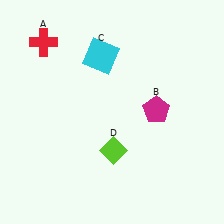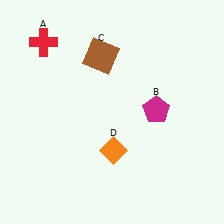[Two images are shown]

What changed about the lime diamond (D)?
In Image 1, D is lime. In Image 2, it changed to orange.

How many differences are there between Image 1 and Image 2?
There are 2 differences between the two images.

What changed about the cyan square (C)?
In Image 1, C is cyan. In Image 2, it changed to brown.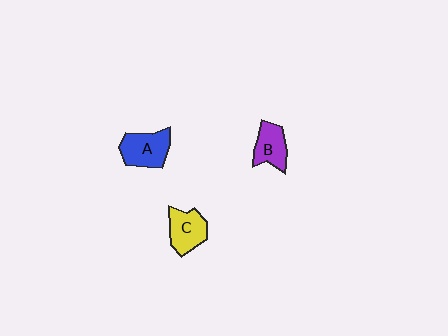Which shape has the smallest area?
Shape B (purple).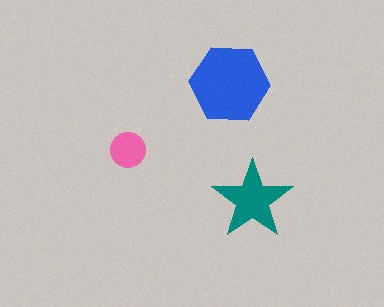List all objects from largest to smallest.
The blue hexagon, the teal star, the pink circle.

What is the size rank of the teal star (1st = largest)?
2nd.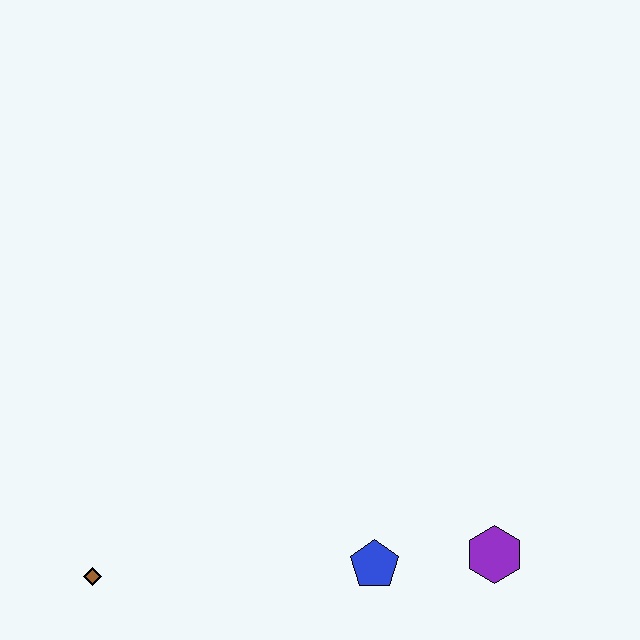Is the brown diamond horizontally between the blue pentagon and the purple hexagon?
No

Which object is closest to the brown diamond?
The blue pentagon is closest to the brown diamond.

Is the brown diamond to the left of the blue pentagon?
Yes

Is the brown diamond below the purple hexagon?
Yes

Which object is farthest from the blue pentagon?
The brown diamond is farthest from the blue pentagon.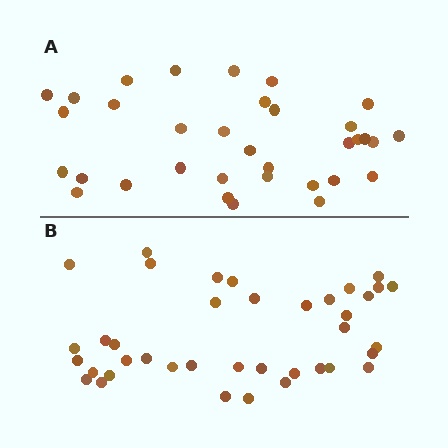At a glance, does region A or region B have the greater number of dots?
Region B (the bottom region) has more dots.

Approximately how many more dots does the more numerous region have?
Region B has about 5 more dots than region A.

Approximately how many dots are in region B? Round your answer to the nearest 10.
About 40 dots. (The exact count is 39, which rounds to 40.)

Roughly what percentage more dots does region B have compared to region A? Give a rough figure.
About 15% more.